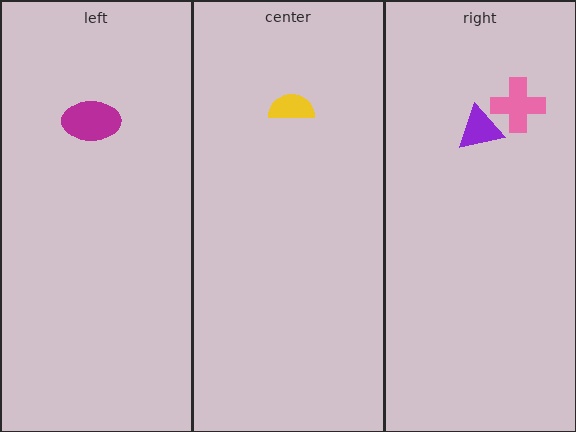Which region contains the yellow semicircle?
The center region.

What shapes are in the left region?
The magenta ellipse.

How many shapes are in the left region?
1.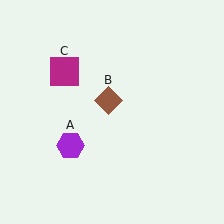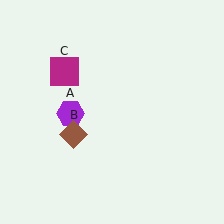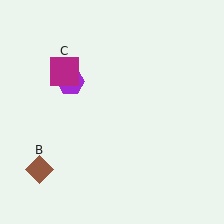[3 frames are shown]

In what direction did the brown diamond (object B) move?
The brown diamond (object B) moved down and to the left.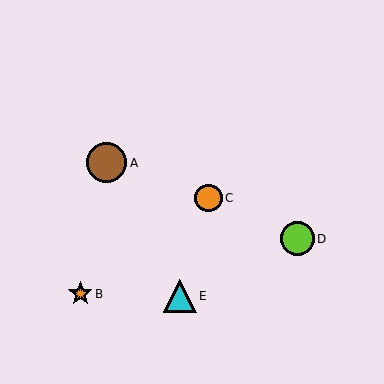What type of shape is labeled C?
Shape C is an orange circle.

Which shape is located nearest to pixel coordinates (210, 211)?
The orange circle (labeled C) at (208, 198) is nearest to that location.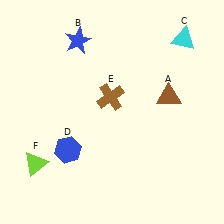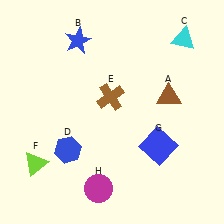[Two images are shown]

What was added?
A blue square (G), a magenta circle (H) were added in Image 2.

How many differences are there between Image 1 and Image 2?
There are 2 differences between the two images.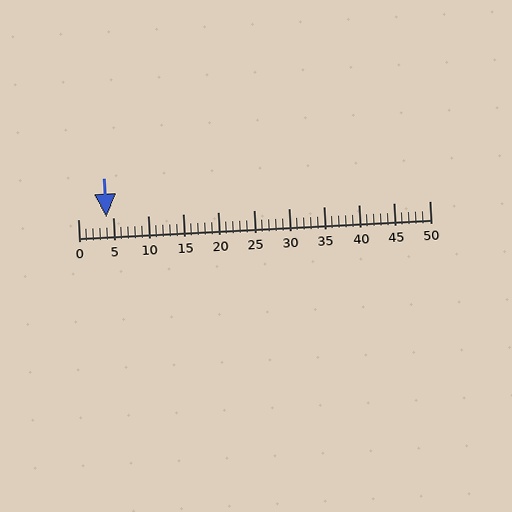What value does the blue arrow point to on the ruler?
The blue arrow points to approximately 4.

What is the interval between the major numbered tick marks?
The major tick marks are spaced 5 units apart.